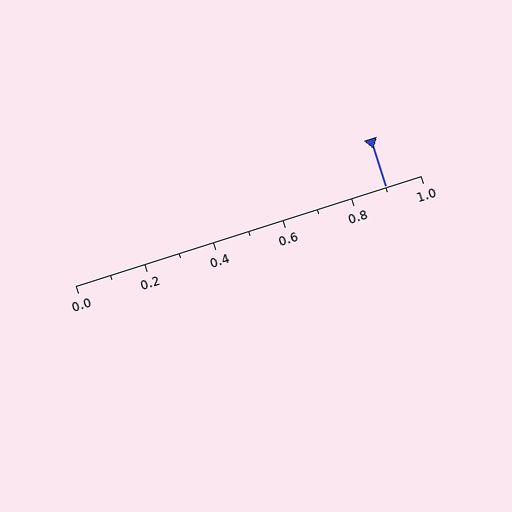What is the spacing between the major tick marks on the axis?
The major ticks are spaced 0.2 apart.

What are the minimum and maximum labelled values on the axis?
The axis runs from 0.0 to 1.0.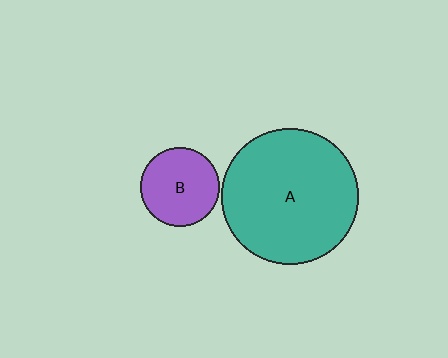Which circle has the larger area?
Circle A (teal).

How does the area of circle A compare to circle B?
Approximately 3.0 times.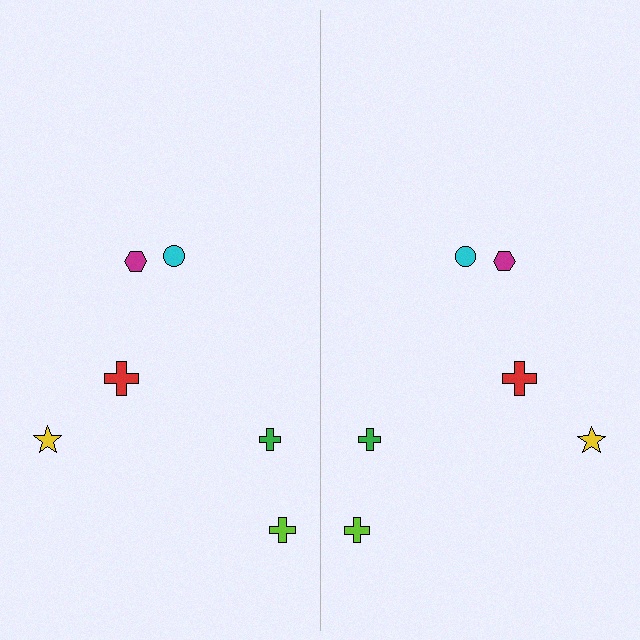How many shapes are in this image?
There are 12 shapes in this image.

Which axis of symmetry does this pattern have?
The pattern has a vertical axis of symmetry running through the center of the image.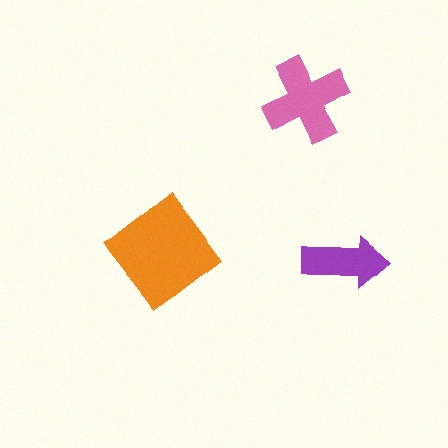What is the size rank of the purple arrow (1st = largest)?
3rd.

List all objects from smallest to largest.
The purple arrow, the pink cross, the orange diamond.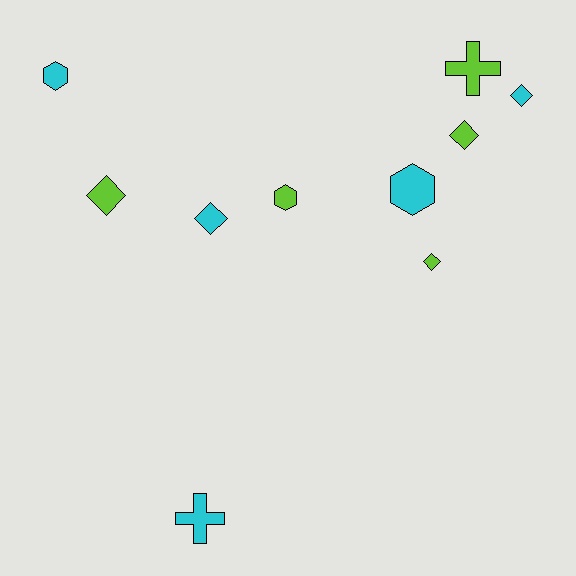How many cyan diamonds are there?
There are 2 cyan diamonds.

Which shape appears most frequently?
Diamond, with 5 objects.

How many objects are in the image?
There are 10 objects.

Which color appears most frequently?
Lime, with 5 objects.